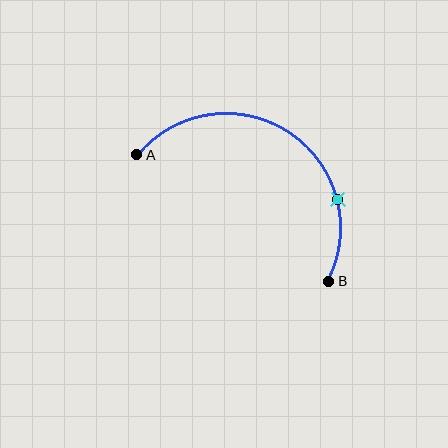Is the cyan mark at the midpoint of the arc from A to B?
No. The cyan mark lies on the arc but is closer to endpoint B. The arc midpoint would be at the point on the curve equidistant along the arc from both A and B.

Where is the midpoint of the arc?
The arc midpoint is the point on the curve farthest from the straight line joining A and B. It sits above that line.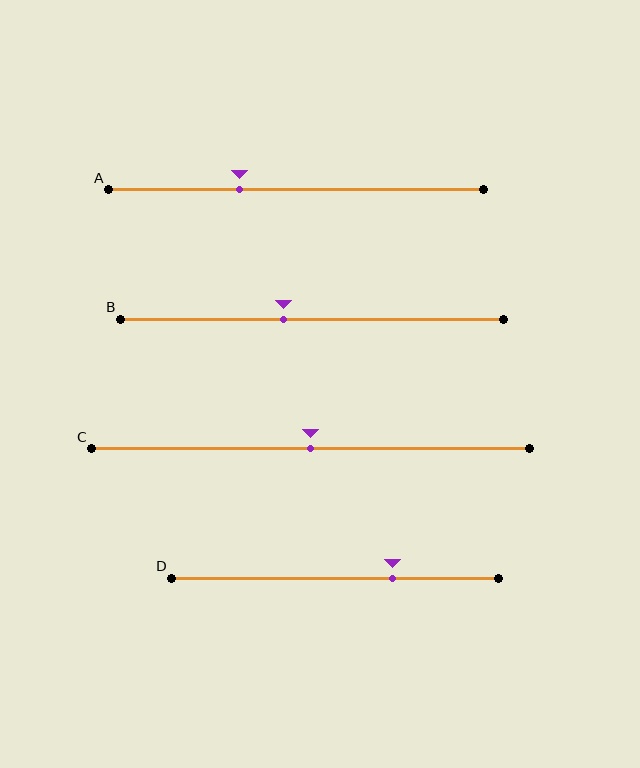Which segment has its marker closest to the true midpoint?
Segment C has its marker closest to the true midpoint.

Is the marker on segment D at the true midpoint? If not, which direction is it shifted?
No, the marker on segment D is shifted to the right by about 18% of the segment length.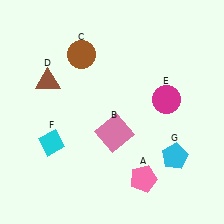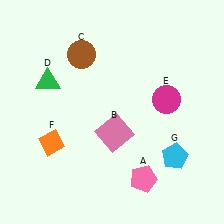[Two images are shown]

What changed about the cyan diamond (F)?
In Image 1, F is cyan. In Image 2, it changed to orange.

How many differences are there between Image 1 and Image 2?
There are 2 differences between the two images.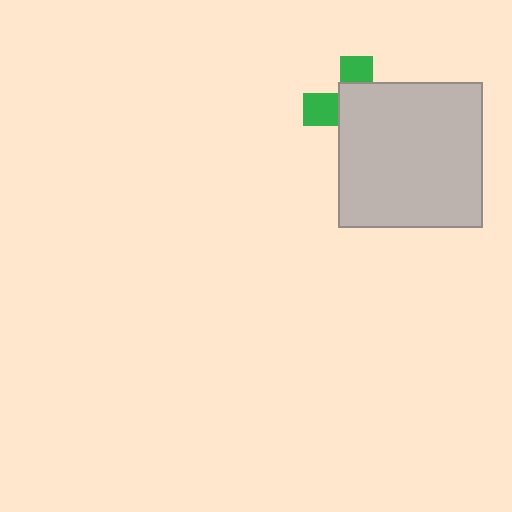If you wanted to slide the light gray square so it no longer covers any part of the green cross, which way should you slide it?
Slide it toward the lower-right — that is the most direct way to separate the two shapes.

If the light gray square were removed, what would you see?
You would see the complete green cross.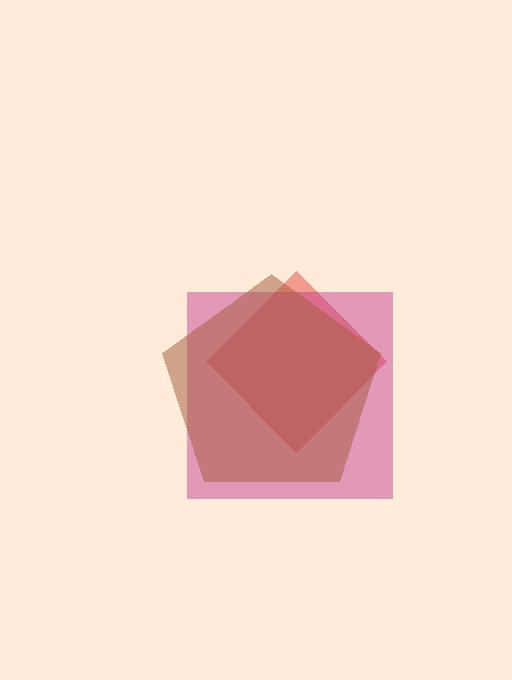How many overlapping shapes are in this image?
There are 3 overlapping shapes in the image.